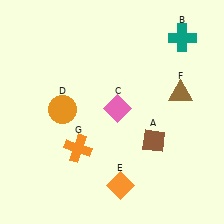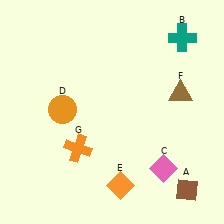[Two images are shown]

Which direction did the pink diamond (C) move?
The pink diamond (C) moved down.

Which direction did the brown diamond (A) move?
The brown diamond (A) moved down.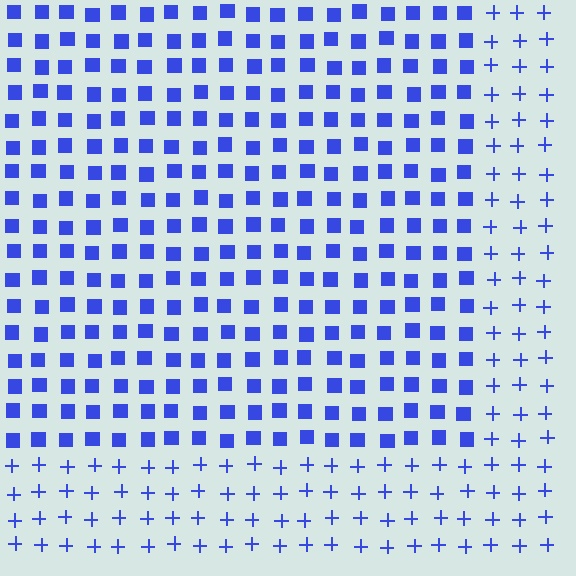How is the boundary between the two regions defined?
The boundary is defined by a change in element shape: squares inside vs. plus signs outside. All elements share the same color and spacing.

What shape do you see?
I see a rectangle.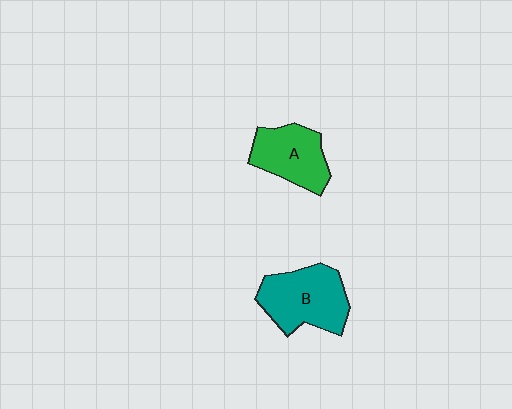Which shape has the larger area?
Shape B (teal).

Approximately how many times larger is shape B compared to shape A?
Approximately 1.3 times.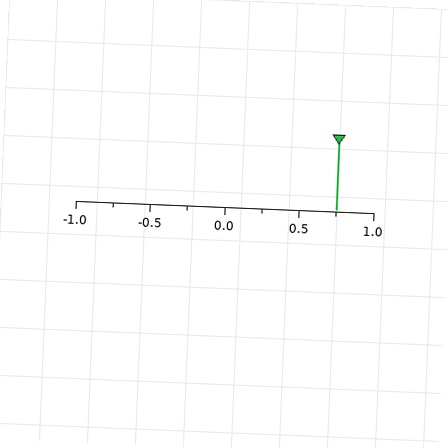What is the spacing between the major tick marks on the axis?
The major ticks are spaced 0.5 apart.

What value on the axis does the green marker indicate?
The marker indicates approximately 0.75.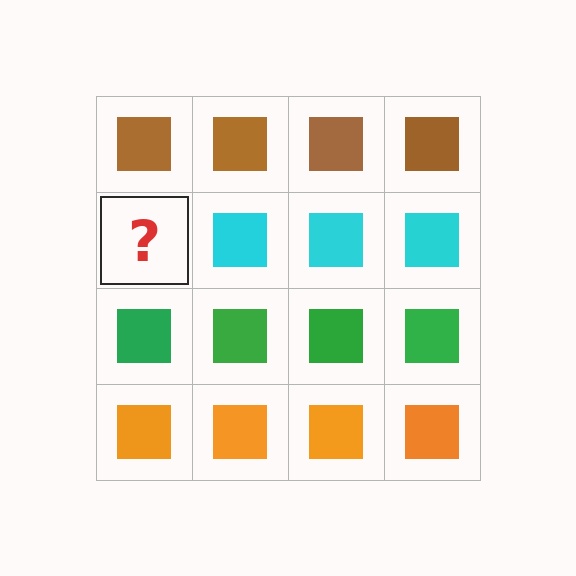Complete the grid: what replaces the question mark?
The question mark should be replaced with a cyan square.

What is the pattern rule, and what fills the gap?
The rule is that each row has a consistent color. The gap should be filled with a cyan square.